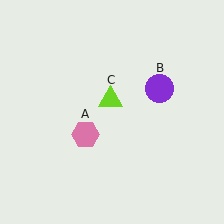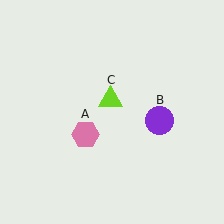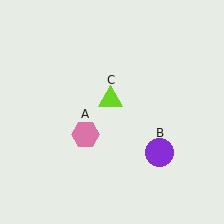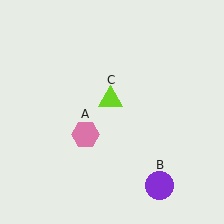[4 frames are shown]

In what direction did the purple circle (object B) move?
The purple circle (object B) moved down.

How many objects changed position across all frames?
1 object changed position: purple circle (object B).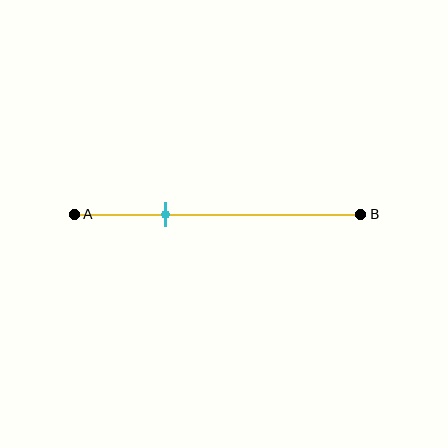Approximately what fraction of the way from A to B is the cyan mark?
The cyan mark is approximately 30% of the way from A to B.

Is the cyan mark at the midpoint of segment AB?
No, the mark is at about 30% from A, not at the 50% midpoint.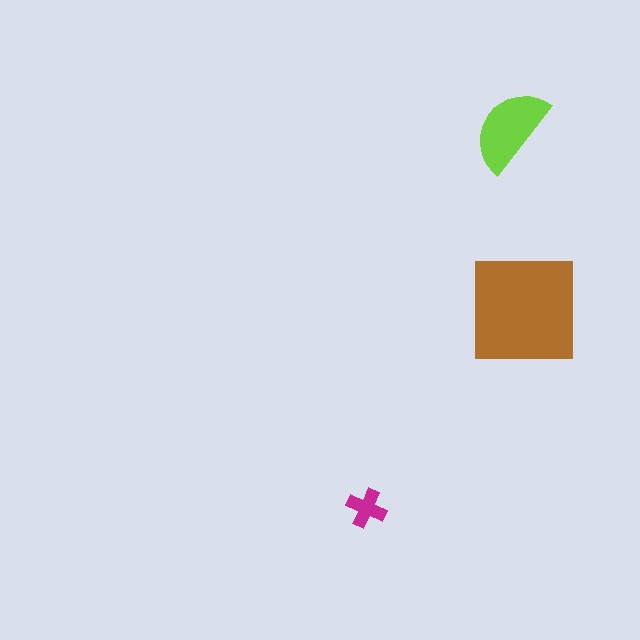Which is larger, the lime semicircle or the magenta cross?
The lime semicircle.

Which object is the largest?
The brown square.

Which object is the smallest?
The magenta cross.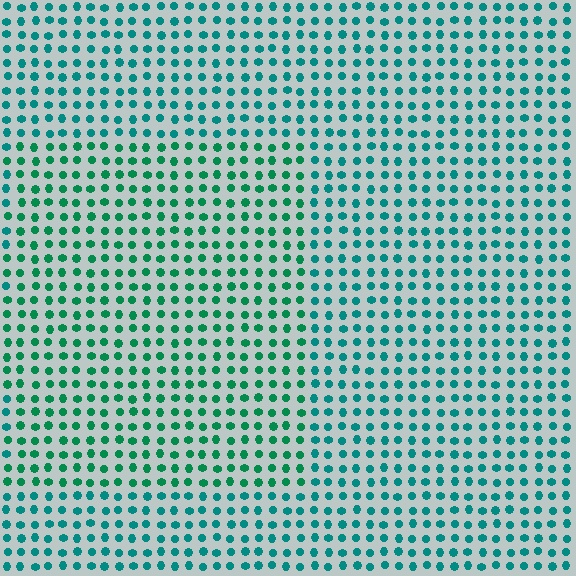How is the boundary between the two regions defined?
The boundary is defined purely by a slight shift in hue (about 25 degrees). Spacing, size, and orientation are identical on both sides.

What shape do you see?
I see a rectangle.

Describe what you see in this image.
The image is filled with small teal elements in a uniform arrangement. A rectangle-shaped region is visible where the elements are tinted to a slightly different hue, forming a subtle color boundary.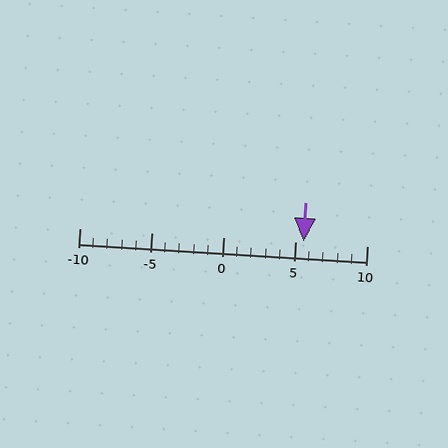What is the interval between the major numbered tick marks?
The major tick marks are spaced 5 units apart.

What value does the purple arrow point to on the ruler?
The purple arrow points to approximately 6.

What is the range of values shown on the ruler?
The ruler shows values from -10 to 10.